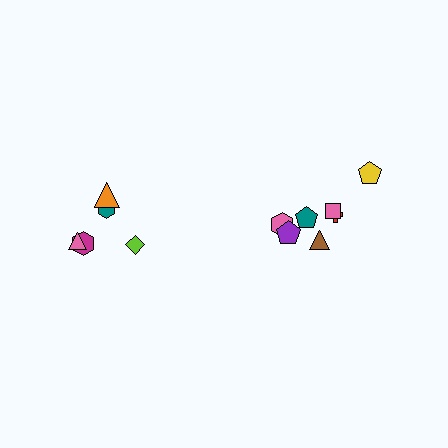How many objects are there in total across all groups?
There are 12 objects.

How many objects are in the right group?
There are 7 objects.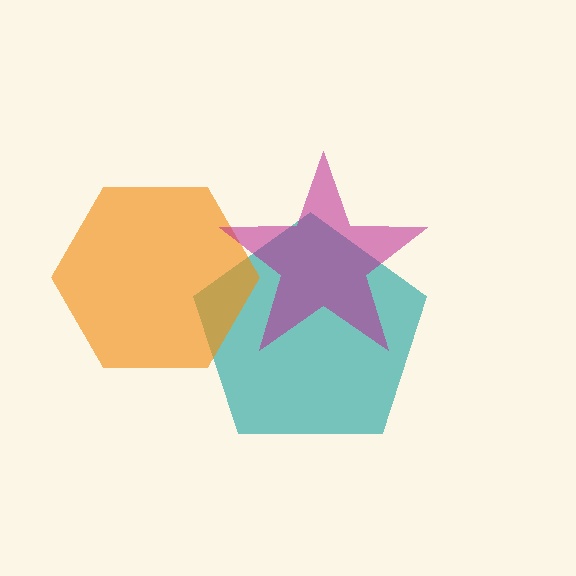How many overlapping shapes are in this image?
There are 3 overlapping shapes in the image.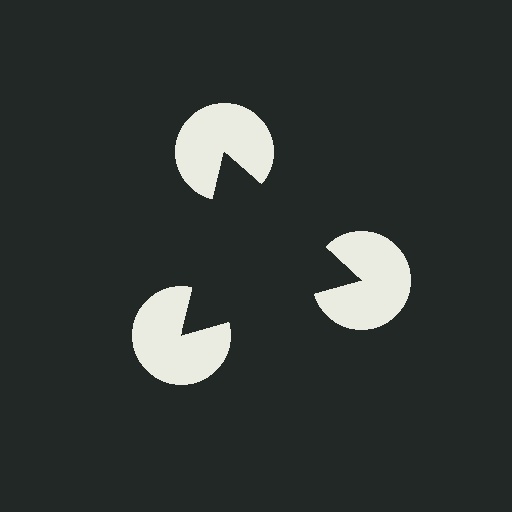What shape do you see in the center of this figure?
An illusory triangle — its edges are inferred from the aligned wedge cuts in the pac-man discs, not physically drawn.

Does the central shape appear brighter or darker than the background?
It typically appears slightly darker than the background, even though no actual brightness change is drawn.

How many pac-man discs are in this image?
There are 3 — one at each vertex of the illusory triangle.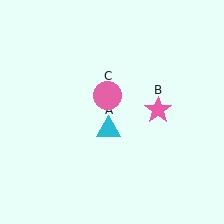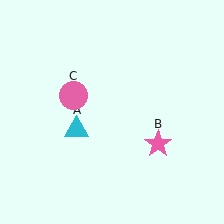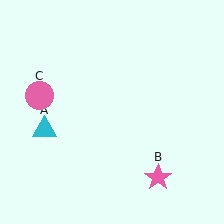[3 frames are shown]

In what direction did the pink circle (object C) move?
The pink circle (object C) moved left.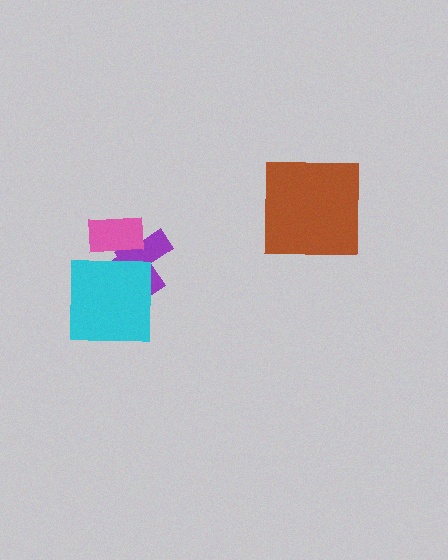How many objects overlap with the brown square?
0 objects overlap with the brown square.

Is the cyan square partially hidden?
No, no other shape covers it.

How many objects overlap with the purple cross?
2 objects overlap with the purple cross.